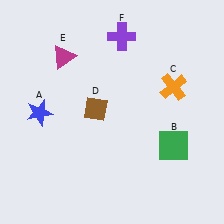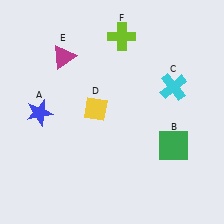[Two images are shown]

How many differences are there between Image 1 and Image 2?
There are 3 differences between the two images.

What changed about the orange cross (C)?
In Image 1, C is orange. In Image 2, it changed to cyan.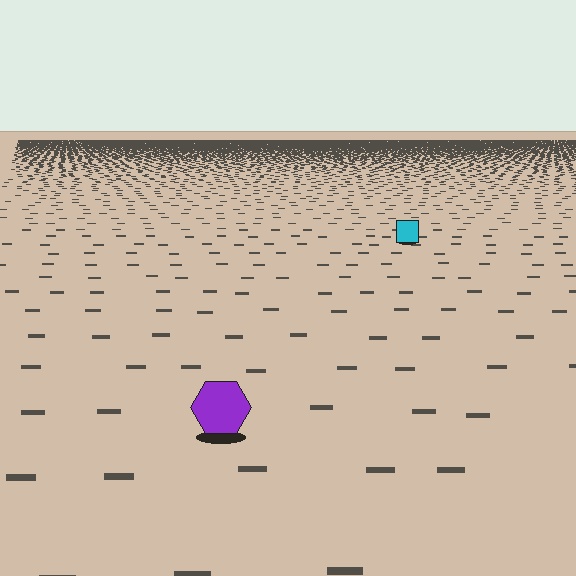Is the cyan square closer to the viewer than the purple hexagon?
No. The purple hexagon is closer — you can tell from the texture gradient: the ground texture is coarser near it.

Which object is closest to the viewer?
The purple hexagon is closest. The texture marks near it are larger and more spread out.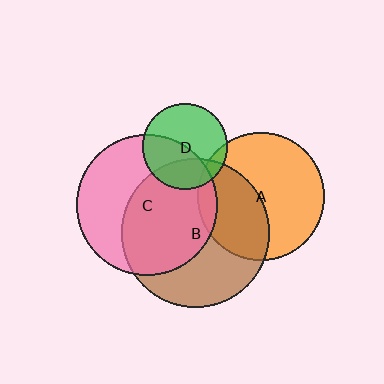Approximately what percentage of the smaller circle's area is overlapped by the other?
Approximately 55%.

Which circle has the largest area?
Circle B (brown).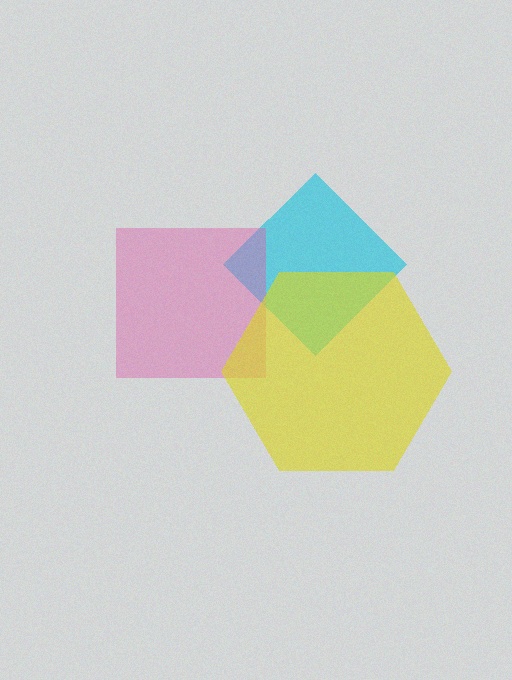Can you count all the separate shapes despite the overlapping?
Yes, there are 3 separate shapes.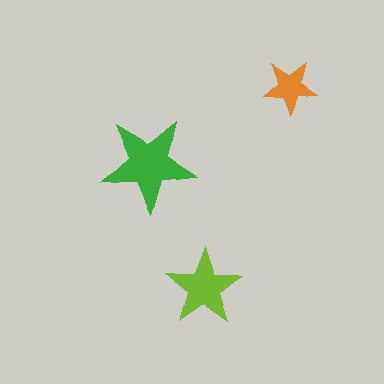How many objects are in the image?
There are 3 objects in the image.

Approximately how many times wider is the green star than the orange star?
About 1.5 times wider.